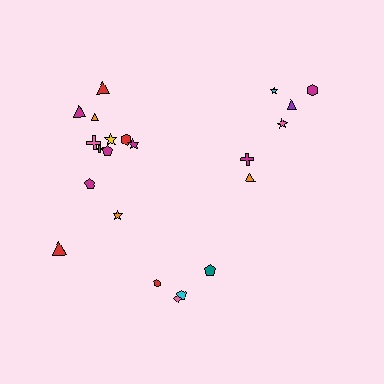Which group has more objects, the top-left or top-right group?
The top-left group.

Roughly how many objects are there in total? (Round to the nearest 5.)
Roughly 20 objects in total.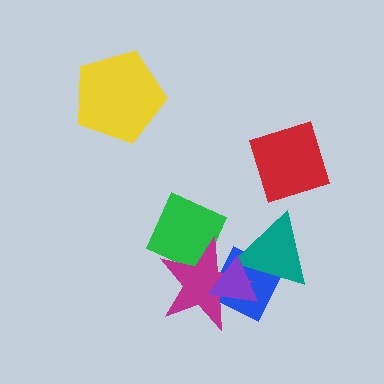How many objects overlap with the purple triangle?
3 objects overlap with the purple triangle.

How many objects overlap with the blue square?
3 objects overlap with the blue square.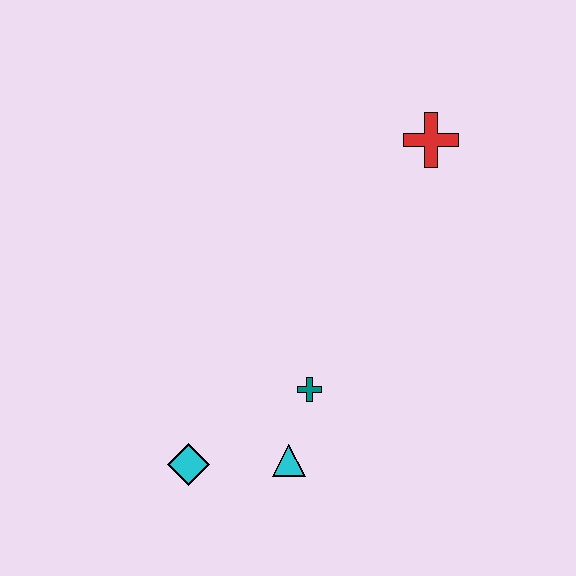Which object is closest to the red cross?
The teal cross is closest to the red cross.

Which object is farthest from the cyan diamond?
The red cross is farthest from the cyan diamond.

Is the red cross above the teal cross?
Yes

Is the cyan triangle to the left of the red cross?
Yes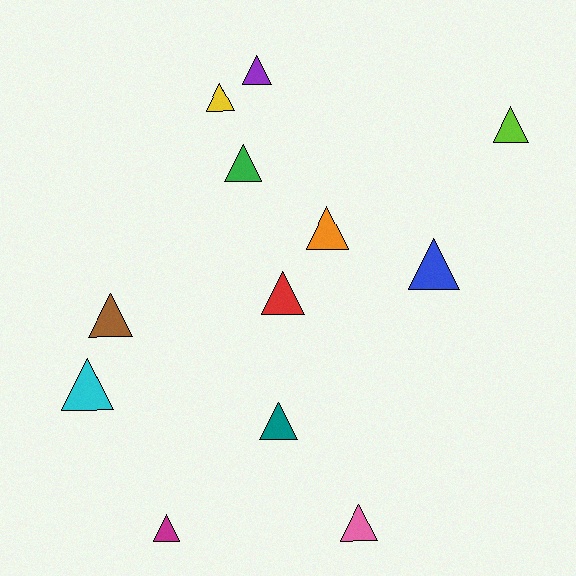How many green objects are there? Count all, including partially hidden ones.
There is 1 green object.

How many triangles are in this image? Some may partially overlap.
There are 12 triangles.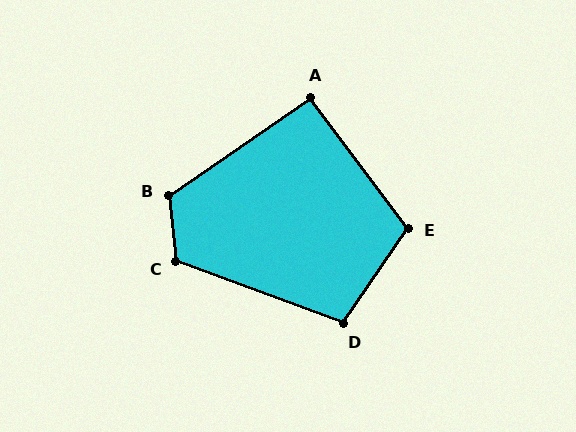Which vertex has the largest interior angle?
B, at approximately 118 degrees.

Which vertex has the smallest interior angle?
A, at approximately 92 degrees.